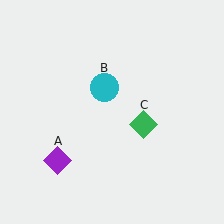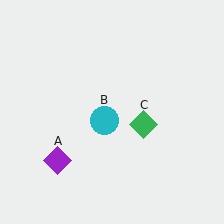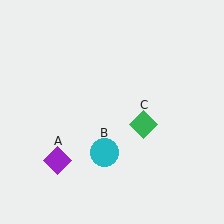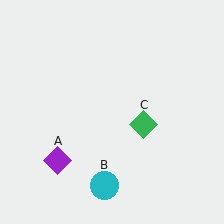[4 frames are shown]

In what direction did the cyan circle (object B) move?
The cyan circle (object B) moved down.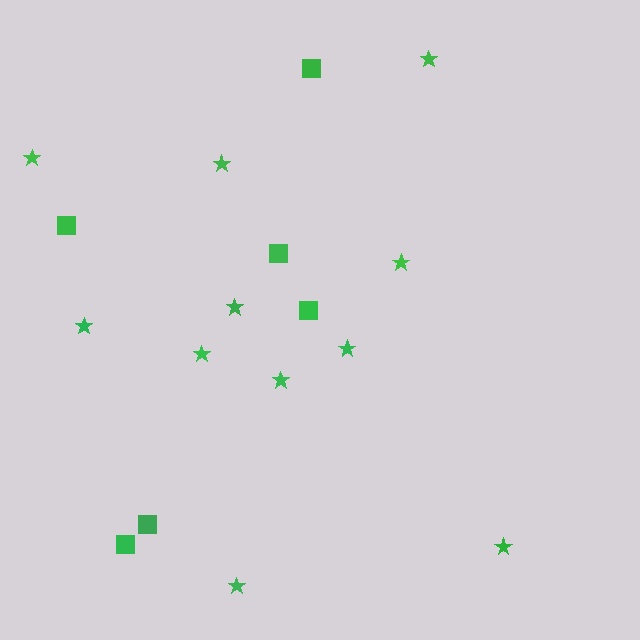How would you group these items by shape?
There are 2 groups: one group of stars (11) and one group of squares (6).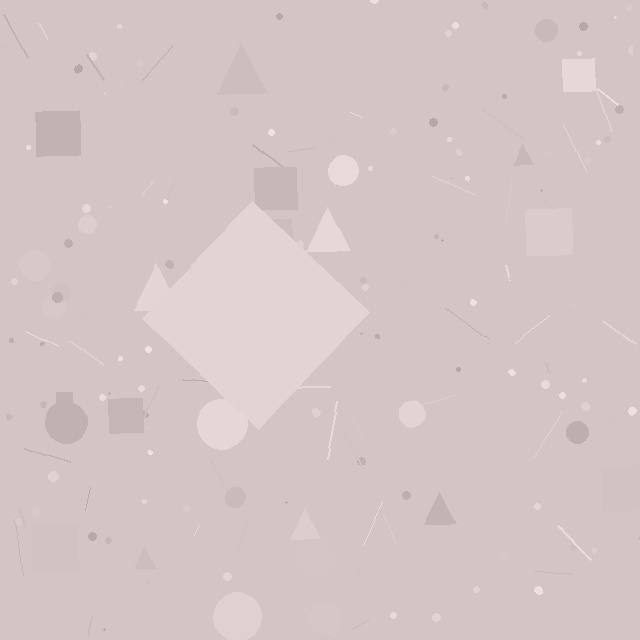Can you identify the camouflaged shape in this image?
The camouflaged shape is a diamond.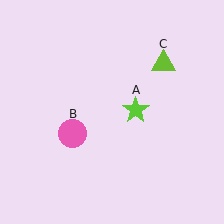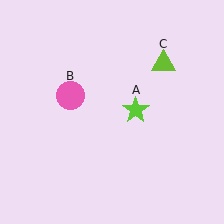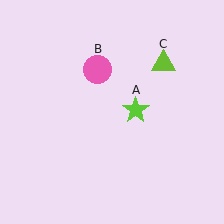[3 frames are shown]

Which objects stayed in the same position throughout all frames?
Lime star (object A) and lime triangle (object C) remained stationary.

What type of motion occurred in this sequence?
The pink circle (object B) rotated clockwise around the center of the scene.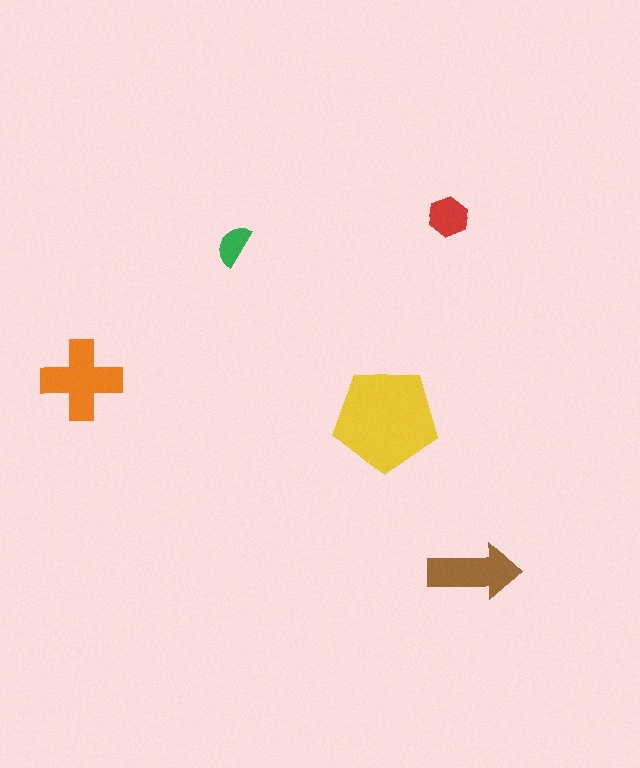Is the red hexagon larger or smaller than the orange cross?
Smaller.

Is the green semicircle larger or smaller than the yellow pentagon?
Smaller.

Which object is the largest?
The yellow pentagon.